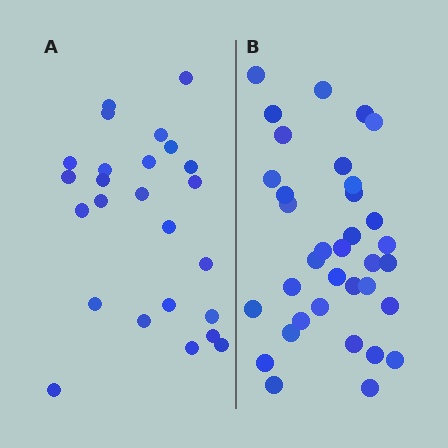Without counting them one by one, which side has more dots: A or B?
Region B (the right region) has more dots.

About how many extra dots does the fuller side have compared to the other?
Region B has roughly 10 or so more dots than region A.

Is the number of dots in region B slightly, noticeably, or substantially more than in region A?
Region B has noticeably more, but not dramatically so. The ratio is roughly 1.4 to 1.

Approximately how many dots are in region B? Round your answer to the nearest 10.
About 40 dots. (The exact count is 35, which rounds to 40.)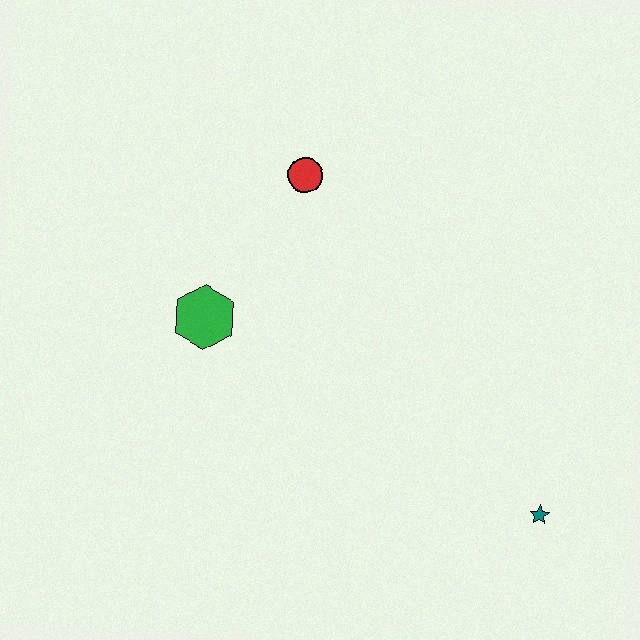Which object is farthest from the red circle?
The teal star is farthest from the red circle.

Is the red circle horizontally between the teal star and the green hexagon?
Yes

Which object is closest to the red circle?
The green hexagon is closest to the red circle.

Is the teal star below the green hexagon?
Yes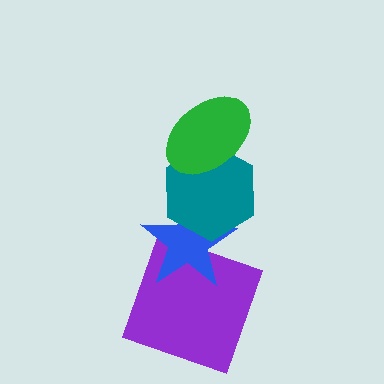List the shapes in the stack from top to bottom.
From top to bottom: the green ellipse, the teal hexagon, the blue star, the purple square.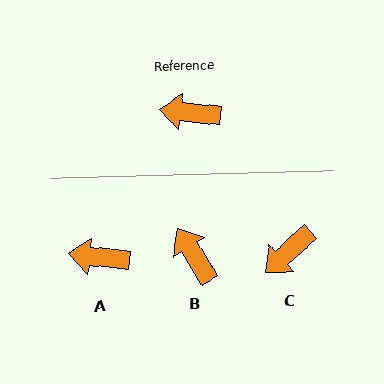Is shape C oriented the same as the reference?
No, it is off by about 48 degrees.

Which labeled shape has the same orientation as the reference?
A.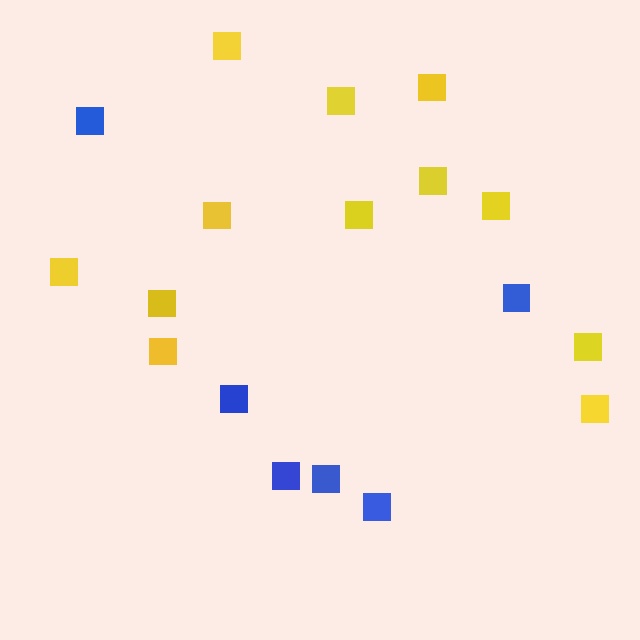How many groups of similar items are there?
There are 2 groups: one group of yellow squares (12) and one group of blue squares (6).